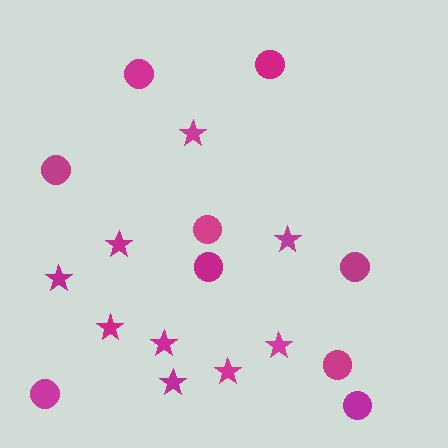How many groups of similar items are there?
There are 2 groups: one group of circles (9) and one group of stars (9).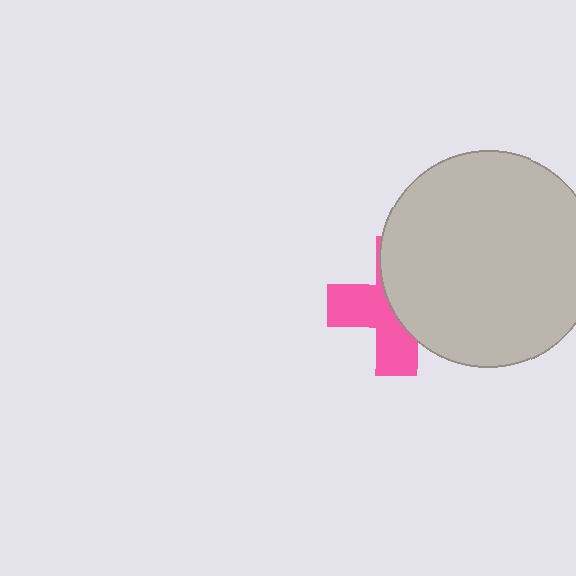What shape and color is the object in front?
The object in front is a light gray circle.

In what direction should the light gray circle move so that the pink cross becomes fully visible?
The light gray circle should move right. That is the shortest direction to clear the overlap and leave the pink cross fully visible.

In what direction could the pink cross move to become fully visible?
The pink cross could move left. That would shift it out from behind the light gray circle entirely.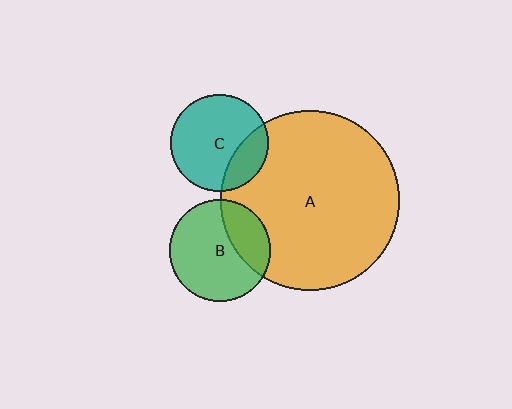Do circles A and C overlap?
Yes.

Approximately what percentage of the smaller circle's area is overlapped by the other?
Approximately 25%.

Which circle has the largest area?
Circle A (orange).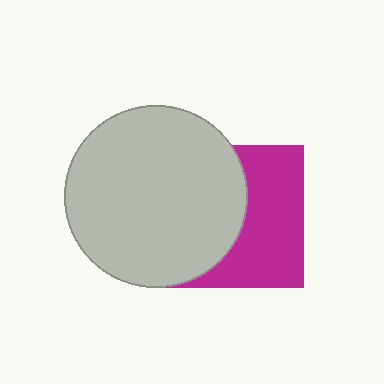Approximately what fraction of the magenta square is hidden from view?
Roughly 51% of the magenta square is hidden behind the light gray circle.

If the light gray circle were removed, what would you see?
You would see the complete magenta square.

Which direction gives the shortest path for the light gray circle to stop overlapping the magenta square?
Moving left gives the shortest separation.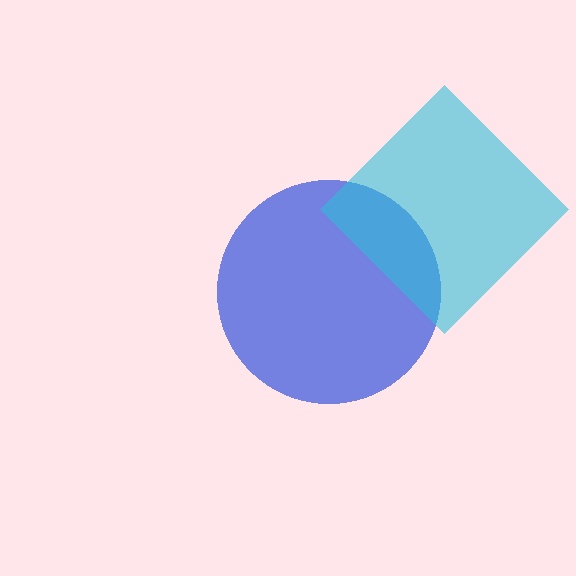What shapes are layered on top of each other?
The layered shapes are: a blue circle, a cyan diamond.